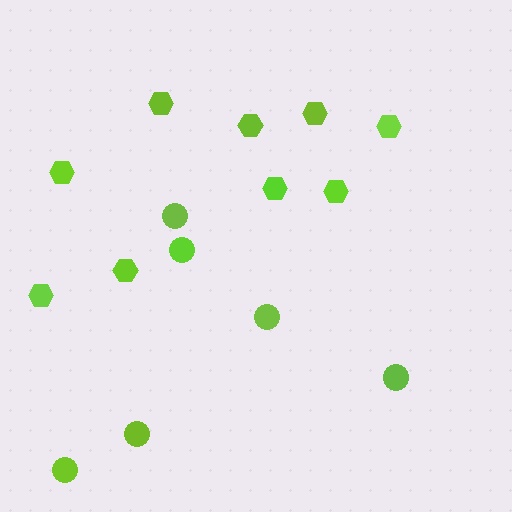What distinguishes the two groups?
There are 2 groups: one group of hexagons (9) and one group of circles (6).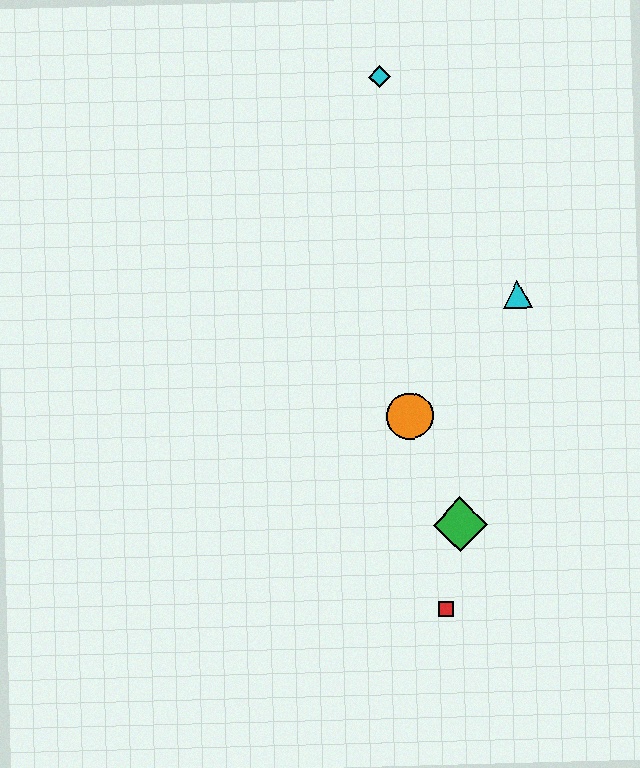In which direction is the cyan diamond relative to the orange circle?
The cyan diamond is above the orange circle.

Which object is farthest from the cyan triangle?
The red square is farthest from the cyan triangle.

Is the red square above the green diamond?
No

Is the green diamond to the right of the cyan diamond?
Yes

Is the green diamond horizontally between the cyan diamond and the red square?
No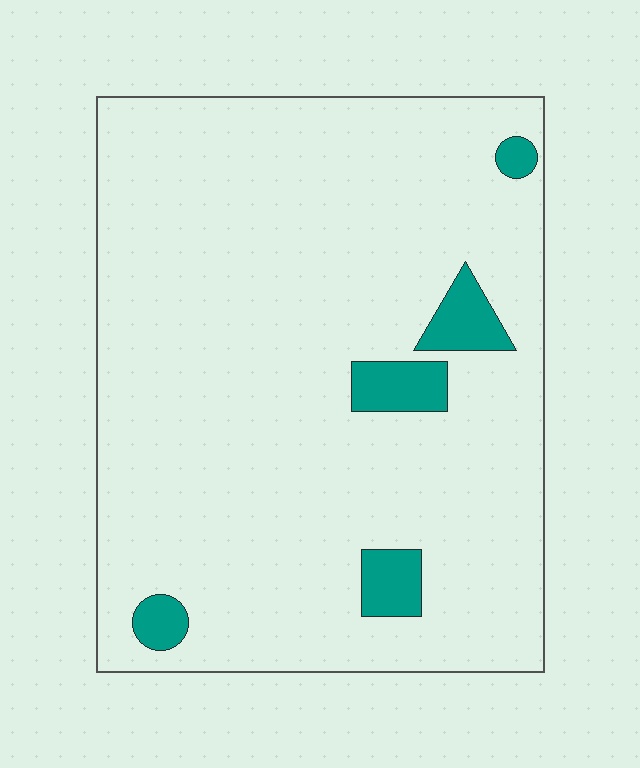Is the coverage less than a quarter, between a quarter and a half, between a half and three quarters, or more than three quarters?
Less than a quarter.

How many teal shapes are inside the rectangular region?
5.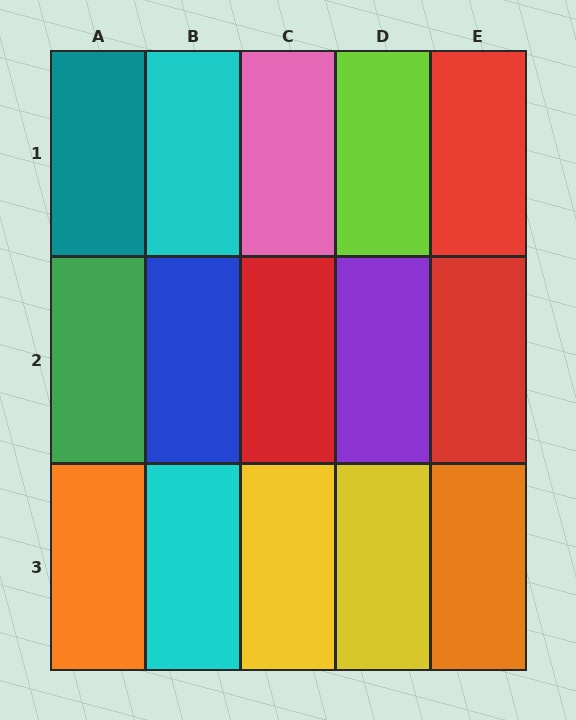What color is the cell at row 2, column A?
Green.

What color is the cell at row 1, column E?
Red.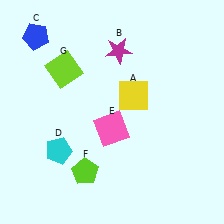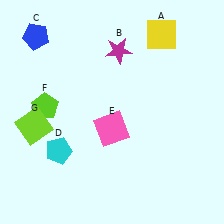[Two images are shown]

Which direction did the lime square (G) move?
The lime square (G) moved down.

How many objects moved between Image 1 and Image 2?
3 objects moved between the two images.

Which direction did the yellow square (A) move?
The yellow square (A) moved up.